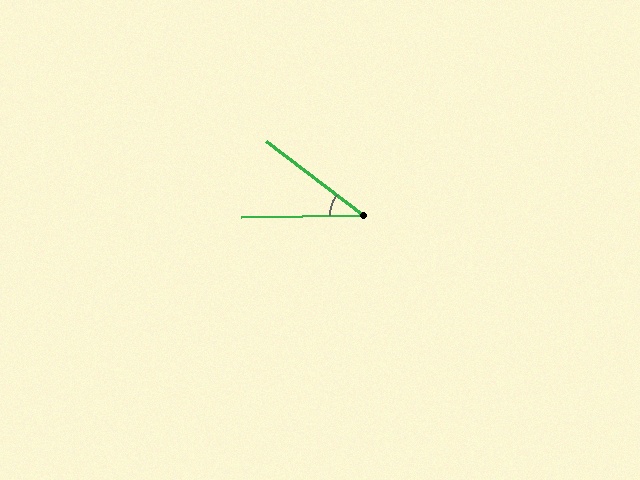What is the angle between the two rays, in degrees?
Approximately 38 degrees.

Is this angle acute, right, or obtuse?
It is acute.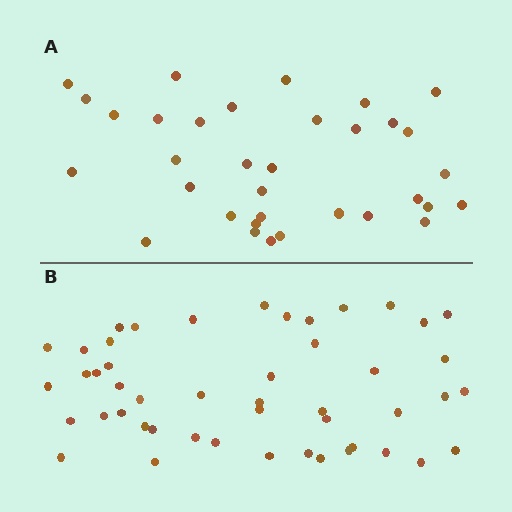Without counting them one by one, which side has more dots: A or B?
Region B (the bottom region) has more dots.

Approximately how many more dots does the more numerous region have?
Region B has approximately 15 more dots than region A.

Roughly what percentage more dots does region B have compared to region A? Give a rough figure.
About 40% more.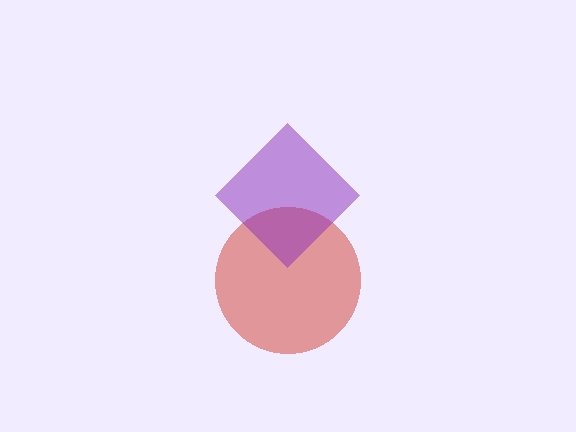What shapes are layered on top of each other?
The layered shapes are: a red circle, a purple diamond.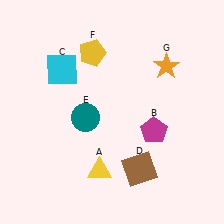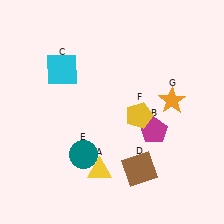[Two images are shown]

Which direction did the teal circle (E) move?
The teal circle (E) moved down.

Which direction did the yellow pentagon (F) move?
The yellow pentagon (F) moved down.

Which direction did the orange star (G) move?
The orange star (G) moved down.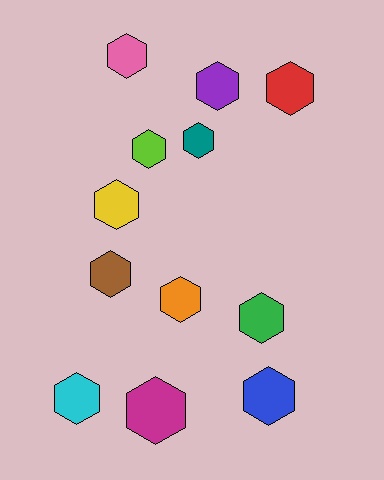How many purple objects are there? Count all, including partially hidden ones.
There is 1 purple object.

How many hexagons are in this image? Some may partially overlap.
There are 12 hexagons.